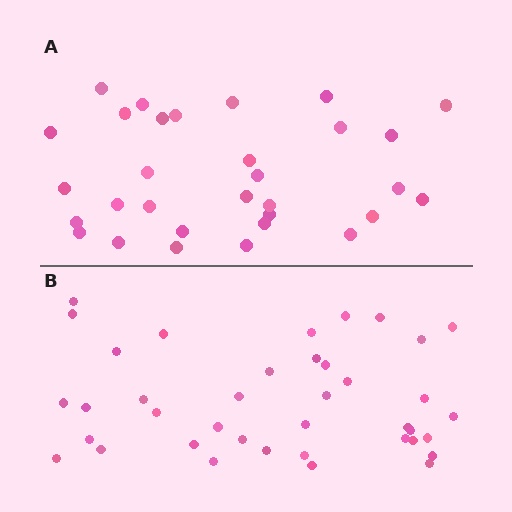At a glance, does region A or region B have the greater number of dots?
Region B (the bottom region) has more dots.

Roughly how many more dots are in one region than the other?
Region B has roughly 8 or so more dots than region A.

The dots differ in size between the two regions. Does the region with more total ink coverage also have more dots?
No. Region A has more total ink coverage because its dots are larger, but region B actually contains more individual dots. Total area can be misleading — the number of items is what matters here.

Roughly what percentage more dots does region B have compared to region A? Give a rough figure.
About 25% more.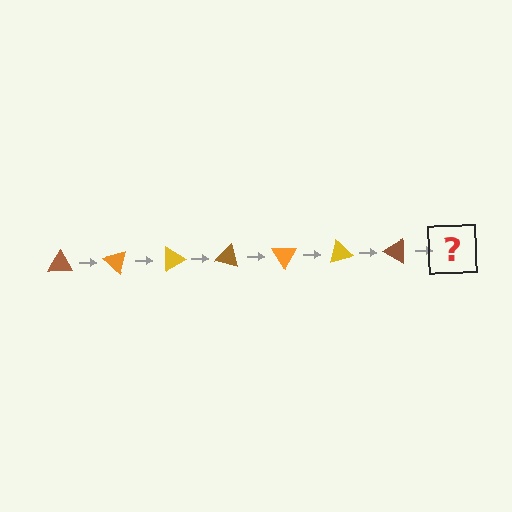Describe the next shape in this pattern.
It should be an orange triangle, rotated 315 degrees from the start.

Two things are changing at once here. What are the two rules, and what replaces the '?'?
The two rules are that it rotates 45 degrees each step and the color cycles through brown, orange, and yellow. The '?' should be an orange triangle, rotated 315 degrees from the start.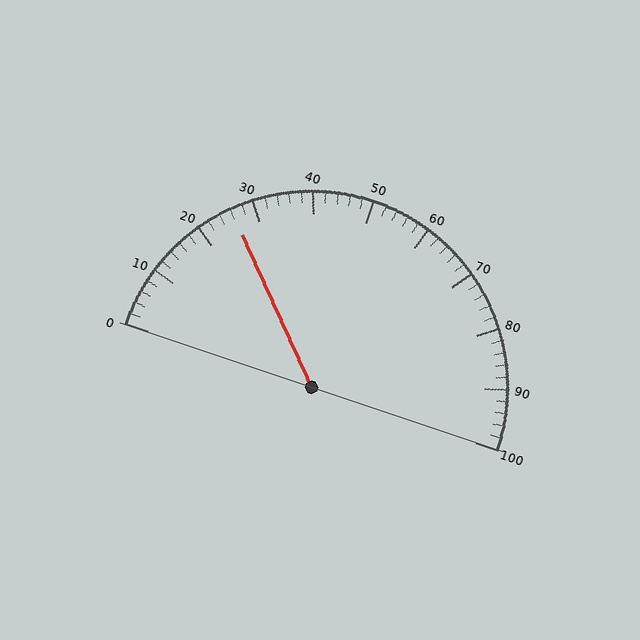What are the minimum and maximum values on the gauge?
The gauge ranges from 0 to 100.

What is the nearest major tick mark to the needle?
The nearest major tick mark is 30.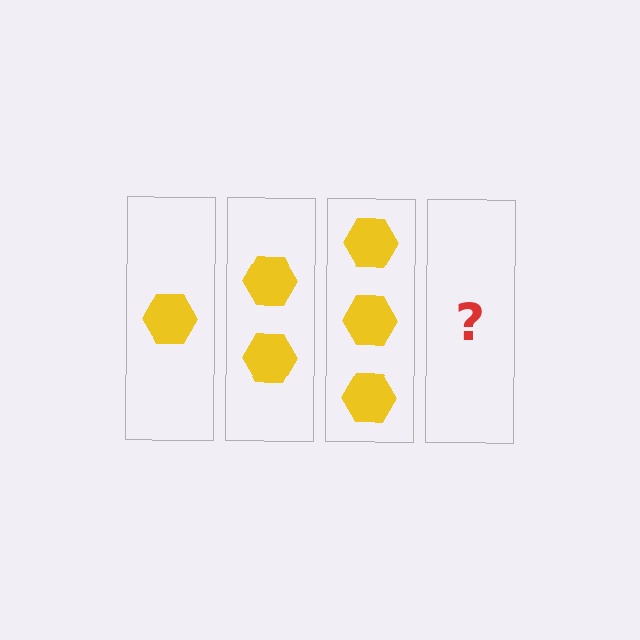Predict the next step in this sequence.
The next step is 4 hexagons.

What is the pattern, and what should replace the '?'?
The pattern is that each step adds one more hexagon. The '?' should be 4 hexagons.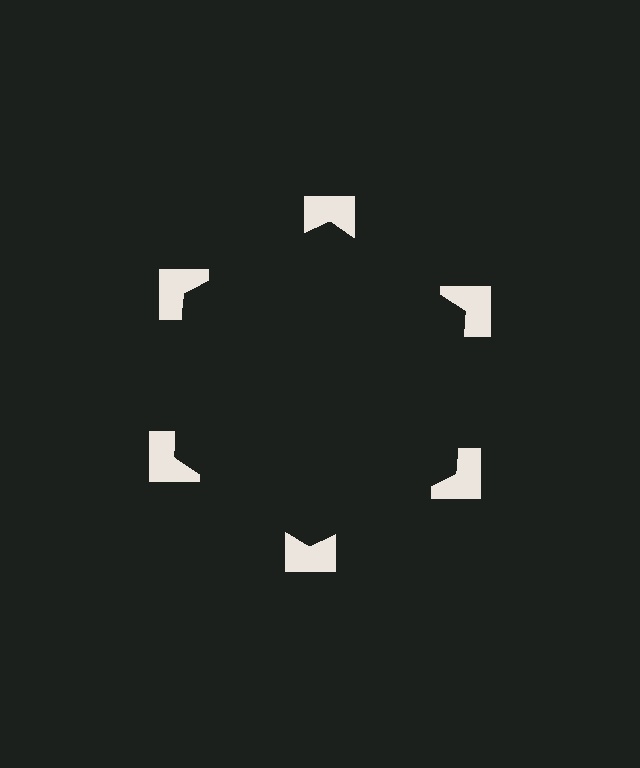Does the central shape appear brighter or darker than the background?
It typically appears slightly darker than the background, even though no actual brightness change is drawn.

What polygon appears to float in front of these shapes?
An illusory hexagon — its edges are inferred from the aligned wedge cuts in the notched squares, not physically drawn.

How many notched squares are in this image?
There are 6 — one at each vertex of the illusory hexagon.